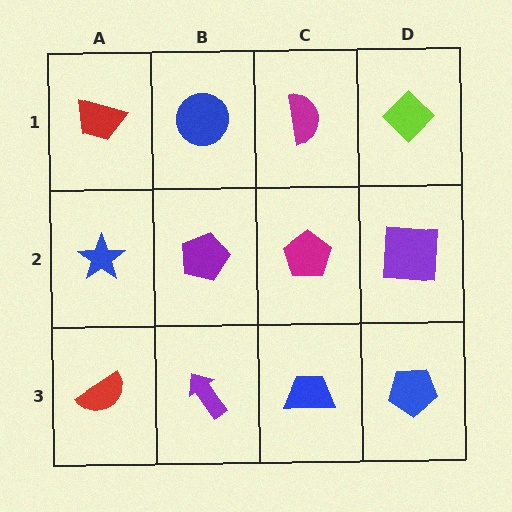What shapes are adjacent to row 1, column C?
A magenta pentagon (row 2, column C), a blue circle (row 1, column B), a lime diamond (row 1, column D).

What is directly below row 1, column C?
A magenta pentagon.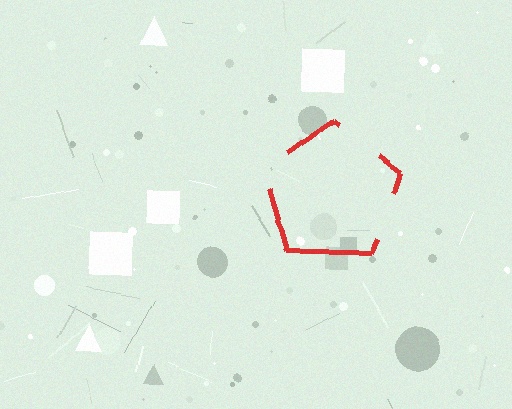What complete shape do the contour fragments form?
The contour fragments form a pentagon.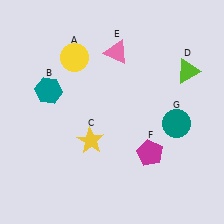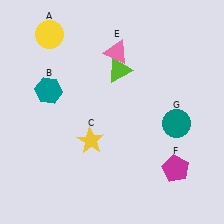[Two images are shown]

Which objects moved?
The objects that moved are: the yellow circle (A), the lime triangle (D), the magenta pentagon (F).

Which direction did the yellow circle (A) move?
The yellow circle (A) moved left.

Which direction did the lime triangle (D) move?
The lime triangle (D) moved left.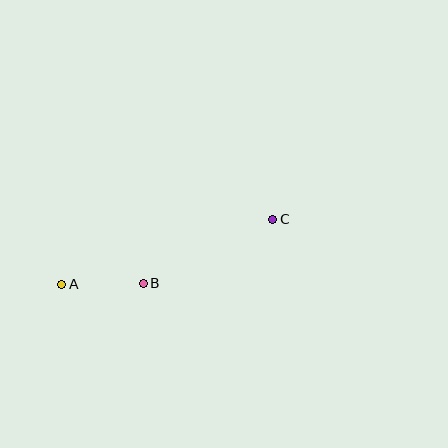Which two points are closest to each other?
Points A and B are closest to each other.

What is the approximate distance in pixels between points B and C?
The distance between B and C is approximately 144 pixels.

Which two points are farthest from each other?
Points A and C are farthest from each other.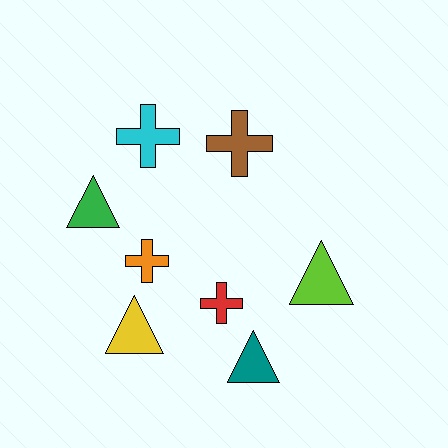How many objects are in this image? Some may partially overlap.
There are 8 objects.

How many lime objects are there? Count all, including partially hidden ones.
There is 1 lime object.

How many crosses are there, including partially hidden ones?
There are 4 crosses.